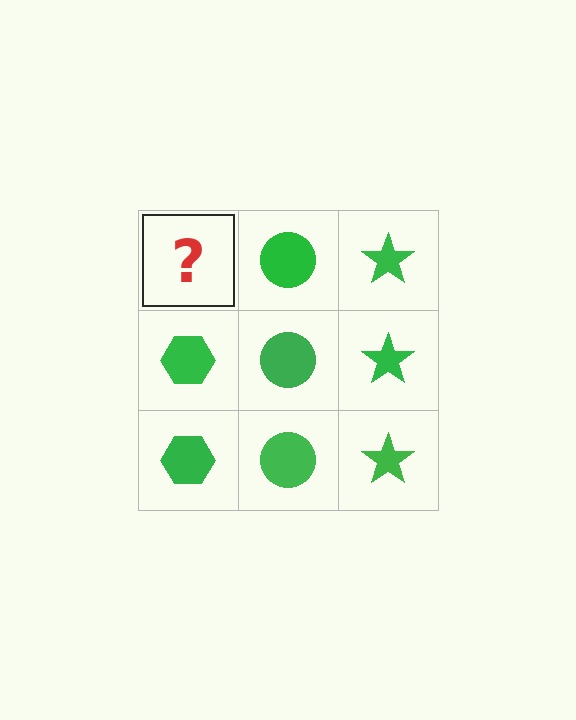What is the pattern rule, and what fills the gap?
The rule is that each column has a consistent shape. The gap should be filled with a green hexagon.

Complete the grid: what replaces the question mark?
The question mark should be replaced with a green hexagon.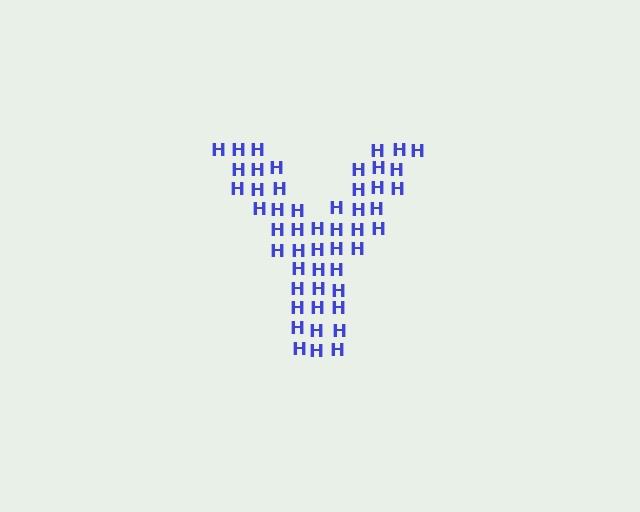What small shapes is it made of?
It is made of small letter H's.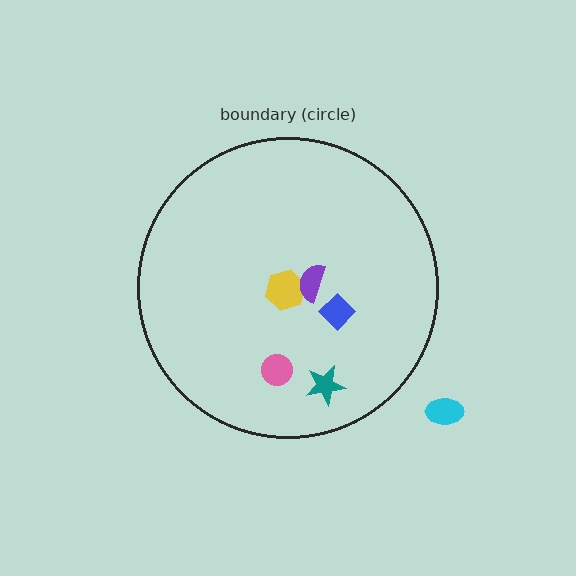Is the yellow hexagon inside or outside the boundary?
Inside.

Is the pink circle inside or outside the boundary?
Inside.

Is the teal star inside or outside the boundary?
Inside.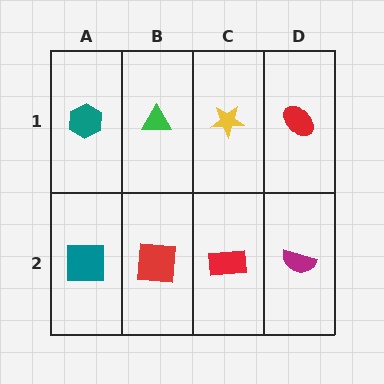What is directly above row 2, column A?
A teal hexagon.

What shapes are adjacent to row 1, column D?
A magenta semicircle (row 2, column D), a yellow star (row 1, column C).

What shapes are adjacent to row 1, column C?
A red rectangle (row 2, column C), a green triangle (row 1, column B), a red ellipse (row 1, column D).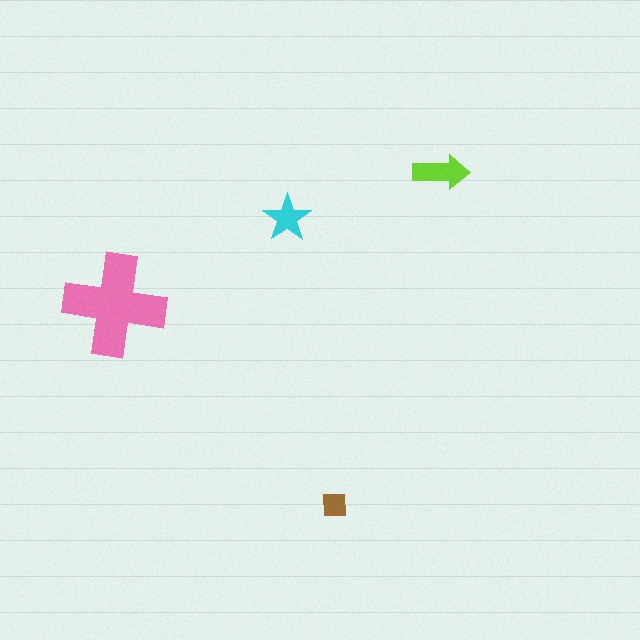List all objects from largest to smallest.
The pink cross, the lime arrow, the cyan star, the brown square.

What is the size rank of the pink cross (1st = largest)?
1st.